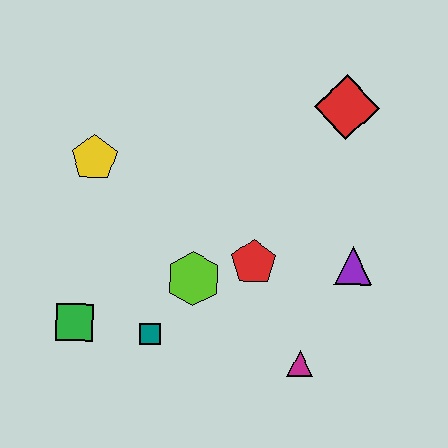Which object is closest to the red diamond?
The purple triangle is closest to the red diamond.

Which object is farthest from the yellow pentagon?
The magenta triangle is farthest from the yellow pentagon.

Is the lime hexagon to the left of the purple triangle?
Yes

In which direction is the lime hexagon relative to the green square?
The lime hexagon is to the right of the green square.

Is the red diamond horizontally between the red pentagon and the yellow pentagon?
No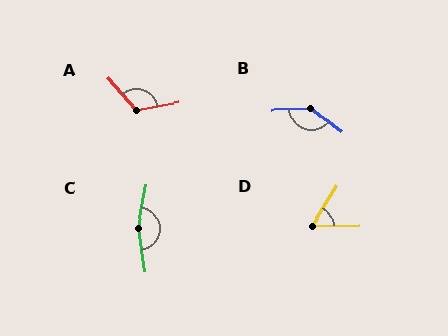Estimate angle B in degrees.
Approximately 141 degrees.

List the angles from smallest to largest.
D (57°), A (122°), B (141°), C (161°).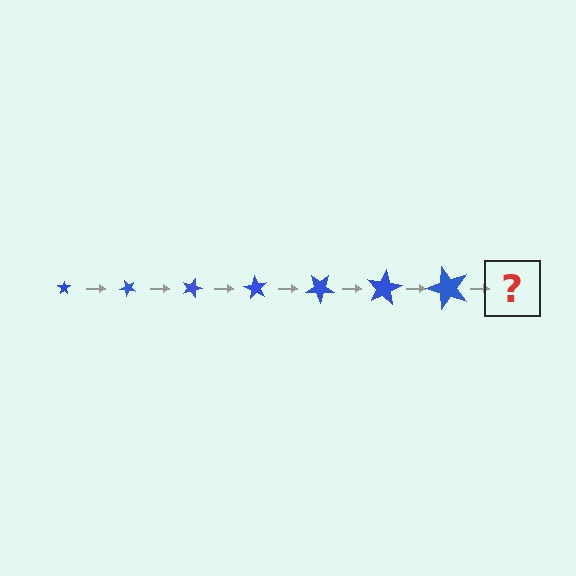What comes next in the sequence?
The next element should be a star, larger than the previous one and rotated 315 degrees from the start.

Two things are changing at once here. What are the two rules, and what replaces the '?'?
The two rules are that the star grows larger each step and it rotates 45 degrees each step. The '?' should be a star, larger than the previous one and rotated 315 degrees from the start.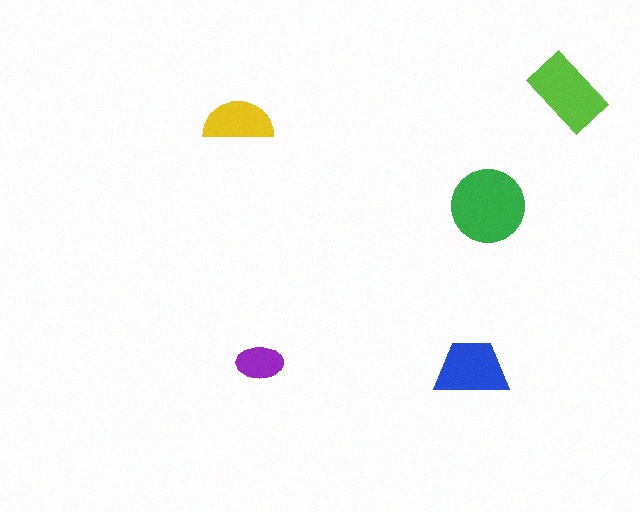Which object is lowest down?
The blue trapezoid is bottommost.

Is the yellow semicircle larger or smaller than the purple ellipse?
Larger.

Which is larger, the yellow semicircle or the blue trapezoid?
The blue trapezoid.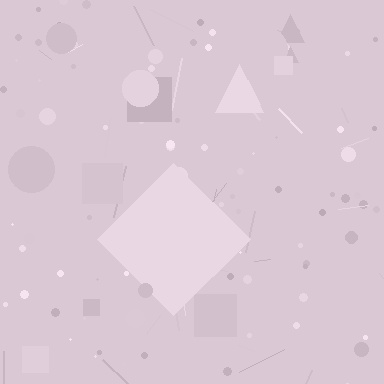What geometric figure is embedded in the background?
A diamond is embedded in the background.